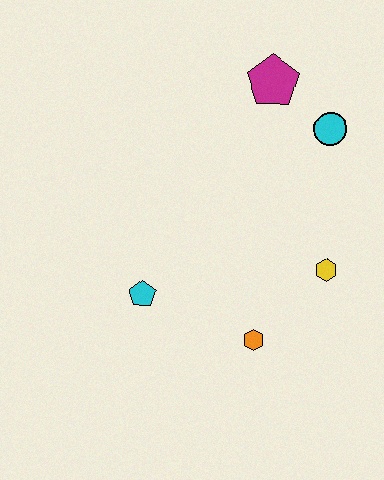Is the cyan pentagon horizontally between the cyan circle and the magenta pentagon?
No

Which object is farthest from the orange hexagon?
The magenta pentagon is farthest from the orange hexagon.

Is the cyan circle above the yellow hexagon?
Yes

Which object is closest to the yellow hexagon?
The orange hexagon is closest to the yellow hexagon.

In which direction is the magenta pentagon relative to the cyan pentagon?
The magenta pentagon is above the cyan pentagon.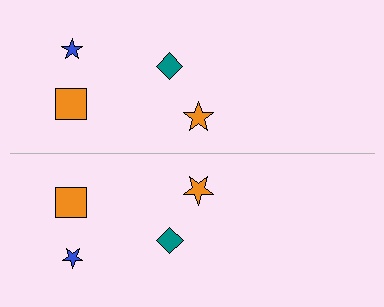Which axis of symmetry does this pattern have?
The pattern has a horizontal axis of symmetry running through the center of the image.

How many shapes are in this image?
There are 8 shapes in this image.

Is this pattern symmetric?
Yes, this pattern has bilateral (reflection) symmetry.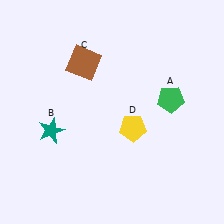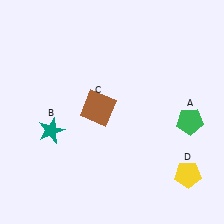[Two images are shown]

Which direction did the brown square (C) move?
The brown square (C) moved down.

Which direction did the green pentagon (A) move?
The green pentagon (A) moved down.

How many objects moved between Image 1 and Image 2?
3 objects moved between the two images.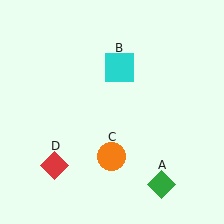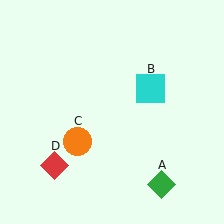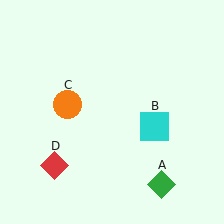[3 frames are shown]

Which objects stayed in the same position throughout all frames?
Green diamond (object A) and red diamond (object D) remained stationary.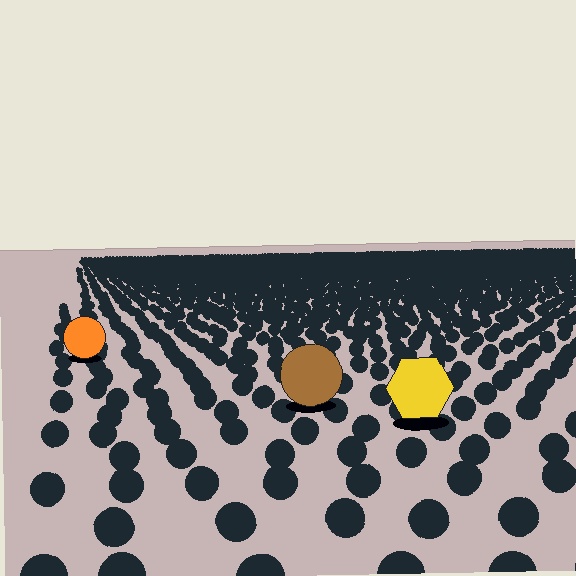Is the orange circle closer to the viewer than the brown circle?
No. The brown circle is closer — you can tell from the texture gradient: the ground texture is coarser near it.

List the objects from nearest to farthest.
From nearest to farthest: the yellow hexagon, the brown circle, the orange circle.